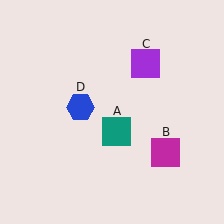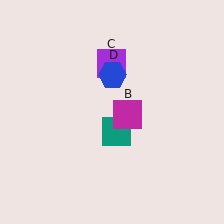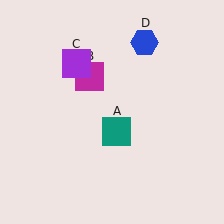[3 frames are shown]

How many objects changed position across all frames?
3 objects changed position: magenta square (object B), purple square (object C), blue hexagon (object D).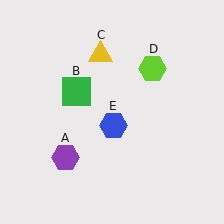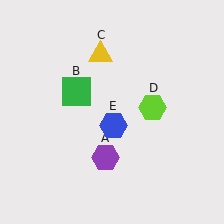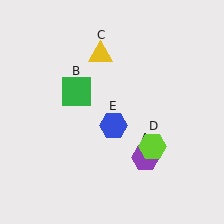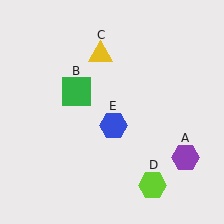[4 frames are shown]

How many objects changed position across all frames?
2 objects changed position: purple hexagon (object A), lime hexagon (object D).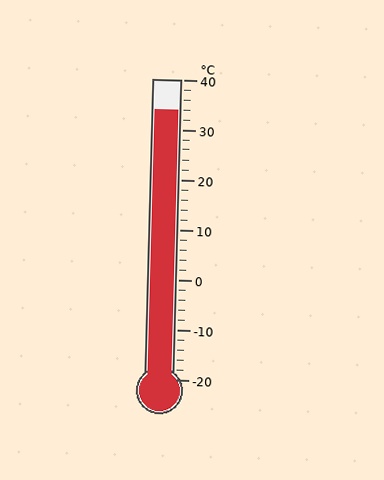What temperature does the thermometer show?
The thermometer shows approximately 34°C.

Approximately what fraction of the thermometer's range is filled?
The thermometer is filled to approximately 90% of its range.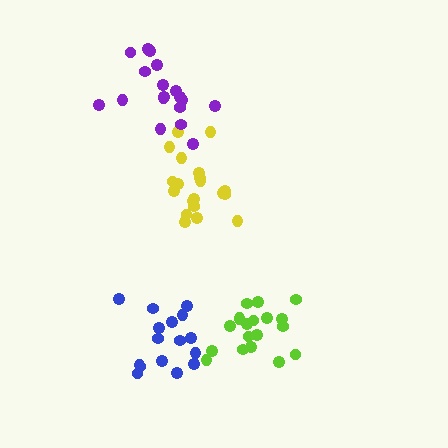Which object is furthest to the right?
The lime cluster is rightmost.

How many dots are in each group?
Group 1: 20 dots, Group 2: 19 dots, Group 3: 18 dots, Group 4: 16 dots (73 total).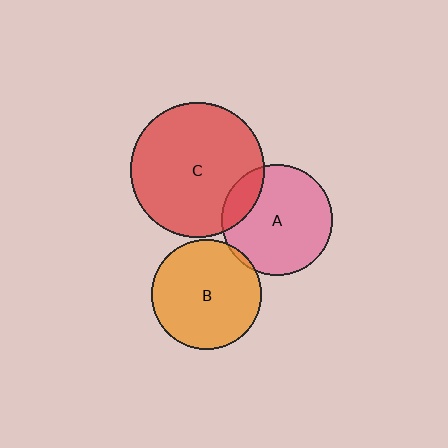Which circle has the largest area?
Circle C (red).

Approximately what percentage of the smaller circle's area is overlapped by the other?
Approximately 5%.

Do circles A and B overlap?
Yes.